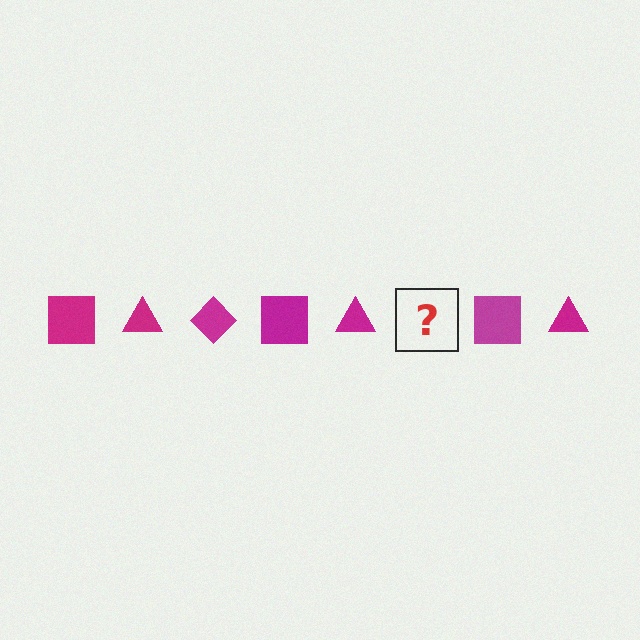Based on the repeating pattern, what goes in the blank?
The blank should be a magenta diamond.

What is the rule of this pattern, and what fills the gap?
The rule is that the pattern cycles through square, triangle, diamond shapes in magenta. The gap should be filled with a magenta diamond.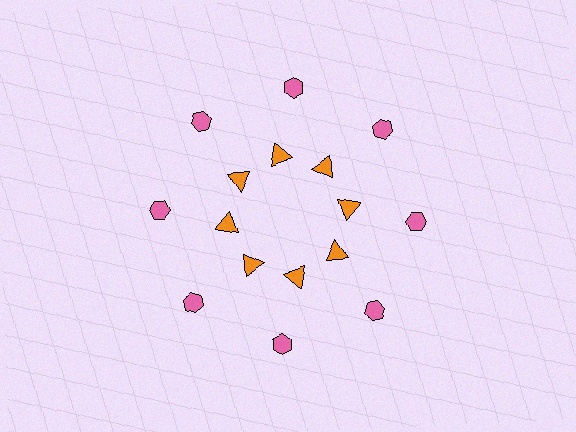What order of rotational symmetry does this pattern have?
This pattern has 8-fold rotational symmetry.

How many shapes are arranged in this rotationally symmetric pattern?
There are 16 shapes, arranged in 8 groups of 2.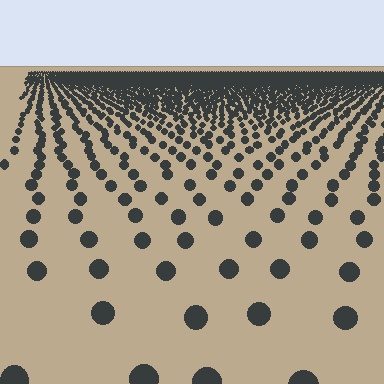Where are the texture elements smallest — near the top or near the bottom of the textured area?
Near the top.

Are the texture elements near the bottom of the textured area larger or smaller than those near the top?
Larger. Near the bottom, elements are closer to the viewer and appear at a bigger on-screen size.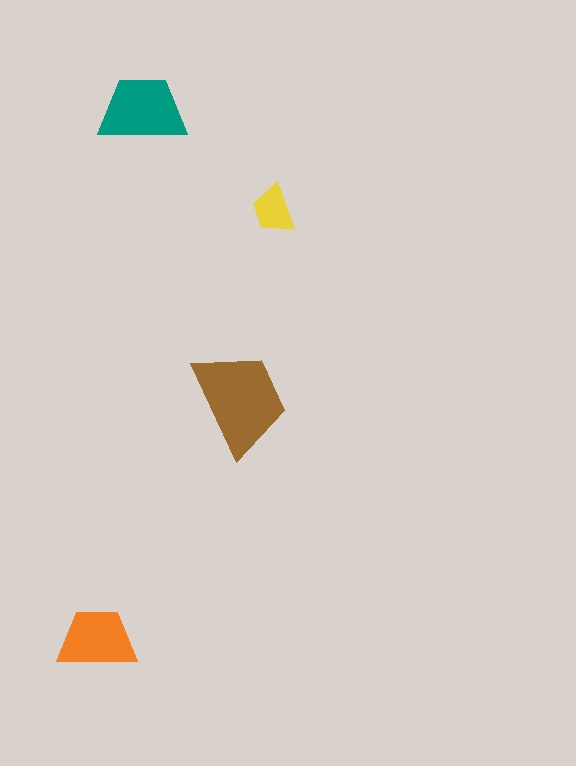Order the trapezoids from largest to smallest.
the brown one, the teal one, the orange one, the yellow one.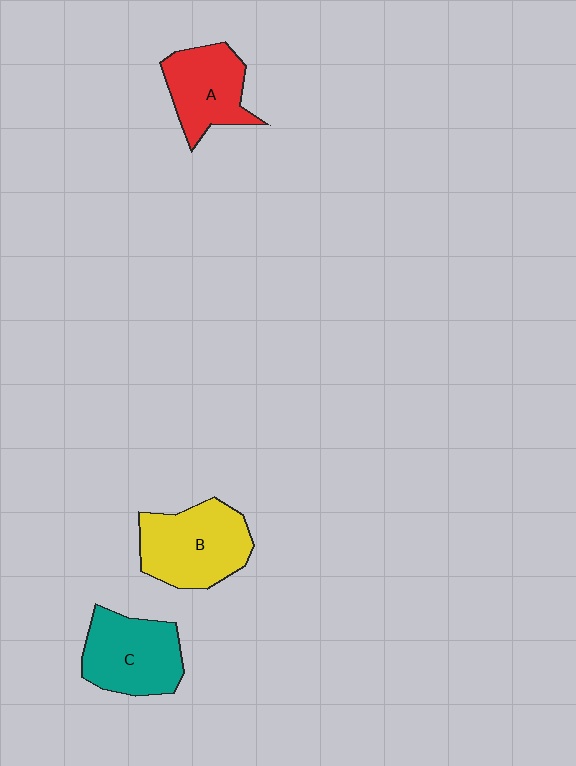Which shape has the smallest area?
Shape A (red).